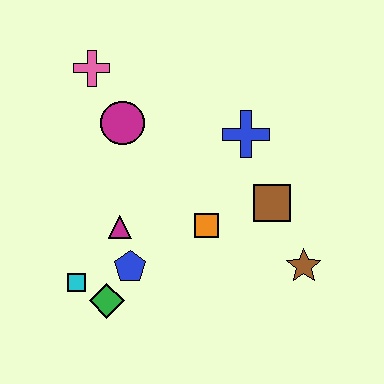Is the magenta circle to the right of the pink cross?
Yes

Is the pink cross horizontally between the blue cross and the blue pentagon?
No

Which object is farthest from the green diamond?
The pink cross is farthest from the green diamond.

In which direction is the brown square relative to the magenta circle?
The brown square is to the right of the magenta circle.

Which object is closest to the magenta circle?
The pink cross is closest to the magenta circle.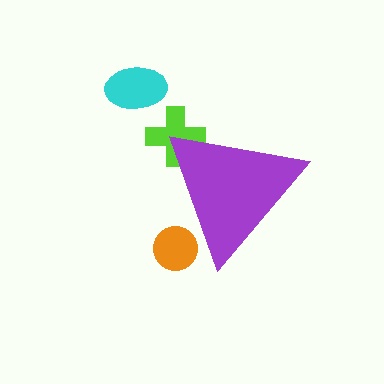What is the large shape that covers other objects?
A purple triangle.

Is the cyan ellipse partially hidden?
No, the cyan ellipse is fully visible.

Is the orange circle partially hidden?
Yes, the orange circle is partially hidden behind the purple triangle.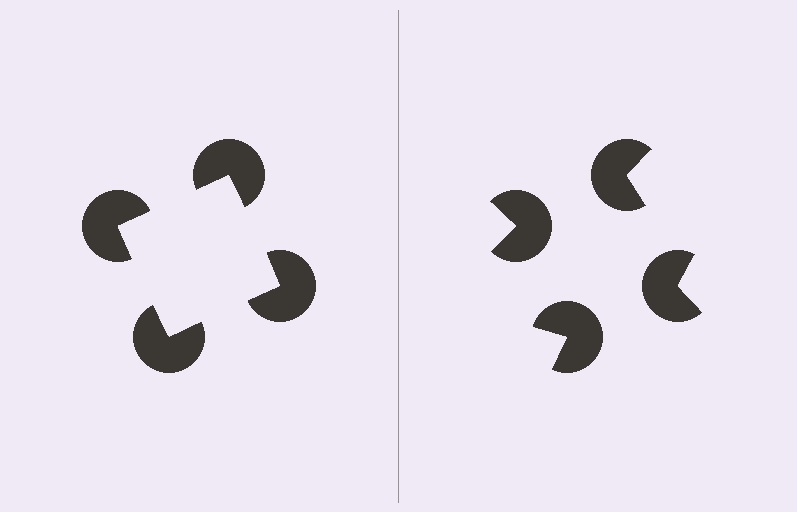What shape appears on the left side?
An illusory square.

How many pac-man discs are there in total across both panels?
8 — 4 on each side.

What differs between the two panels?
The pac-man discs are positioned identically on both sides; only the wedge orientations differ. On the left they align to a square; on the right they are misaligned.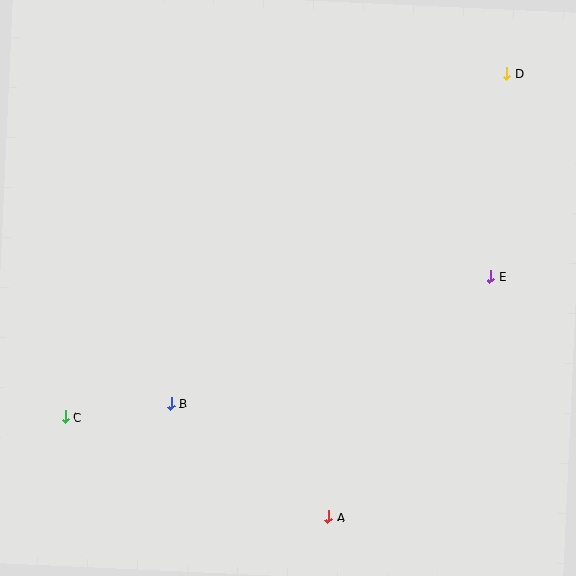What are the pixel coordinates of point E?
Point E is at (490, 277).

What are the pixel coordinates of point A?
Point A is at (328, 517).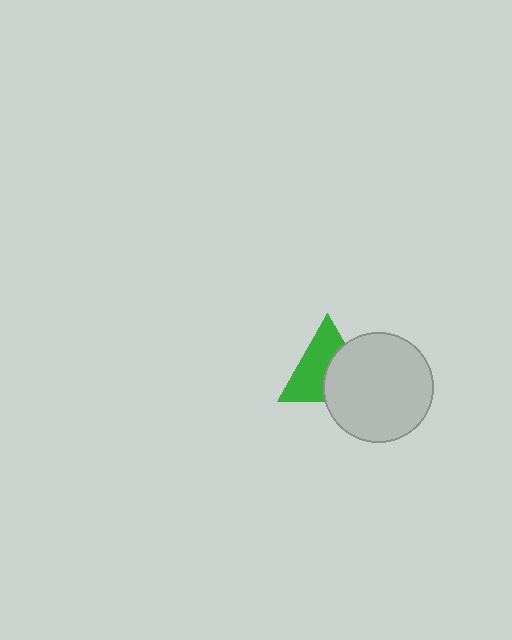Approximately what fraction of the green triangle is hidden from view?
Roughly 43% of the green triangle is hidden behind the light gray circle.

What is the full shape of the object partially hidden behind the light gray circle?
The partially hidden object is a green triangle.